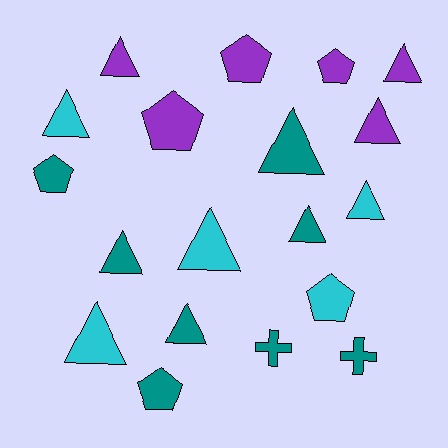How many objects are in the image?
There are 19 objects.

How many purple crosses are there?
There are no purple crosses.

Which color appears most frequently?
Teal, with 8 objects.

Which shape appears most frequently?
Triangle, with 11 objects.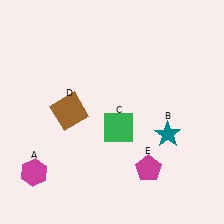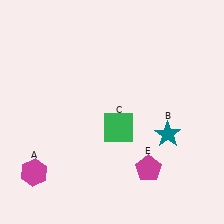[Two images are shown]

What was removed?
The brown square (D) was removed in Image 2.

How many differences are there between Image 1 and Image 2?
There is 1 difference between the two images.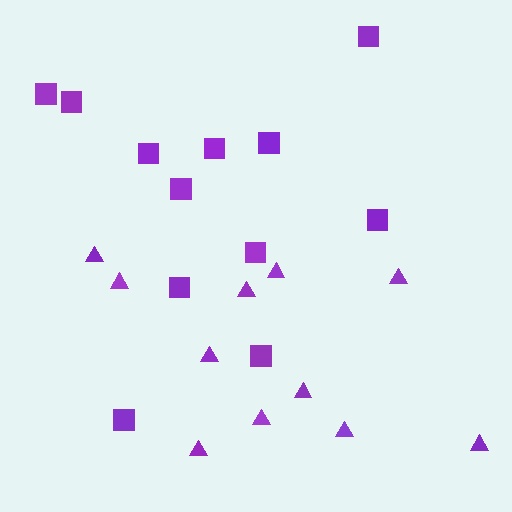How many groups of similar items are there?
There are 2 groups: one group of triangles (11) and one group of squares (12).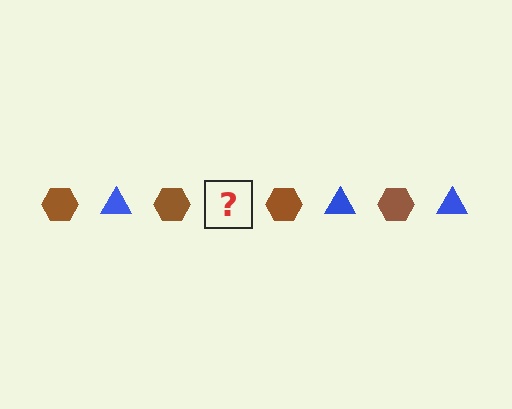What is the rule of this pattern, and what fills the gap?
The rule is that the pattern alternates between brown hexagon and blue triangle. The gap should be filled with a blue triangle.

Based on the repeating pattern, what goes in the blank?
The blank should be a blue triangle.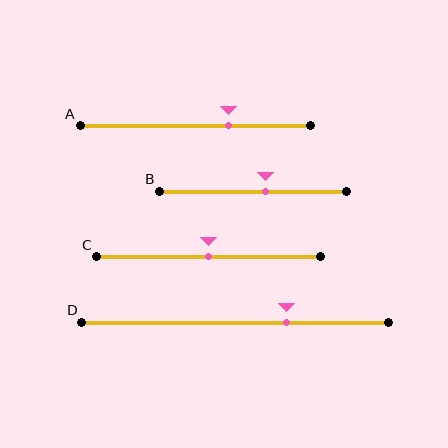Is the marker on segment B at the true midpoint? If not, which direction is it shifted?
No, the marker on segment B is shifted to the right by about 6% of the segment length.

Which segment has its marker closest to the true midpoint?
Segment C has its marker closest to the true midpoint.